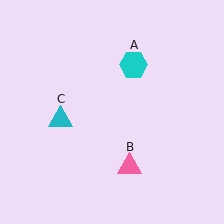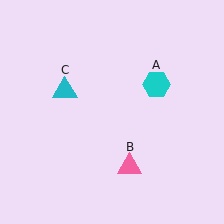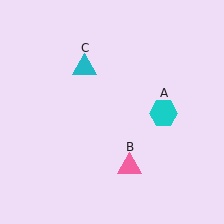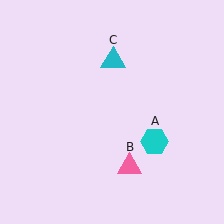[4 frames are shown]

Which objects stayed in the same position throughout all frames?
Pink triangle (object B) remained stationary.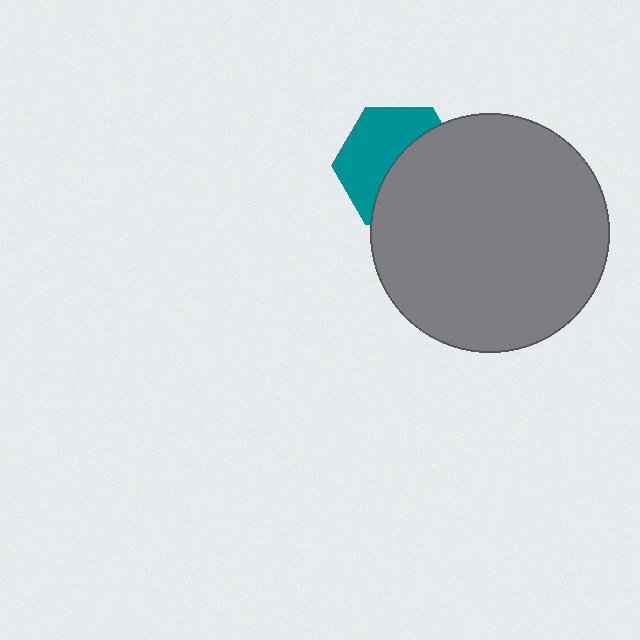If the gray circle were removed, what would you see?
You would see the complete teal hexagon.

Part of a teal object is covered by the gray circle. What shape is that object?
It is a hexagon.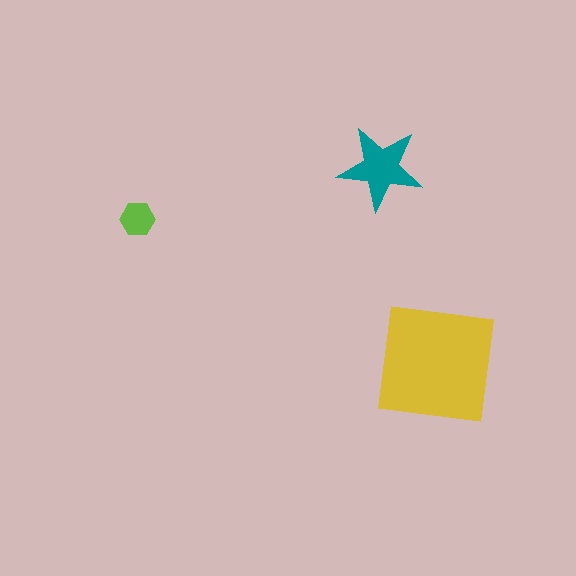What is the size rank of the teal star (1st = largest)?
2nd.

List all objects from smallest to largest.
The lime hexagon, the teal star, the yellow square.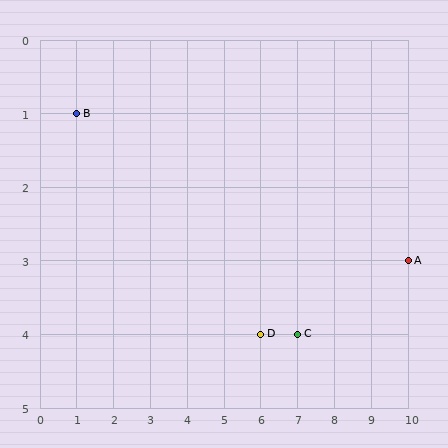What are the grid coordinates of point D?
Point D is at grid coordinates (6, 4).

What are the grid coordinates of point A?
Point A is at grid coordinates (10, 3).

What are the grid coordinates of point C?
Point C is at grid coordinates (7, 4).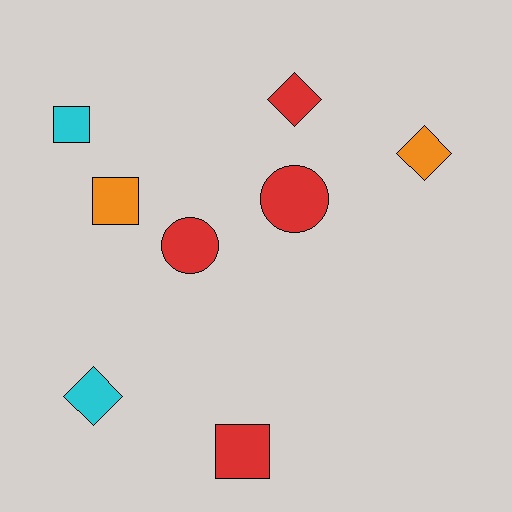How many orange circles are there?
There are no orange circles.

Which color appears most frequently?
Red, with 4 objects.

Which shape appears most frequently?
Diamond, with 3 objects.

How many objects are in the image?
There are 8 objects.